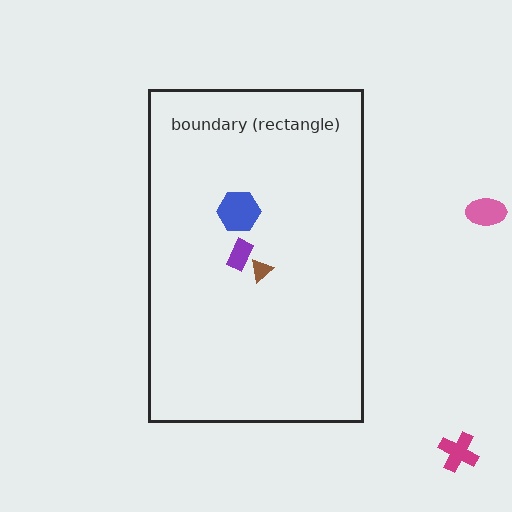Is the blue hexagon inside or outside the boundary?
Inside.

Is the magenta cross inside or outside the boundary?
Outside.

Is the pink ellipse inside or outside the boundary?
Outside.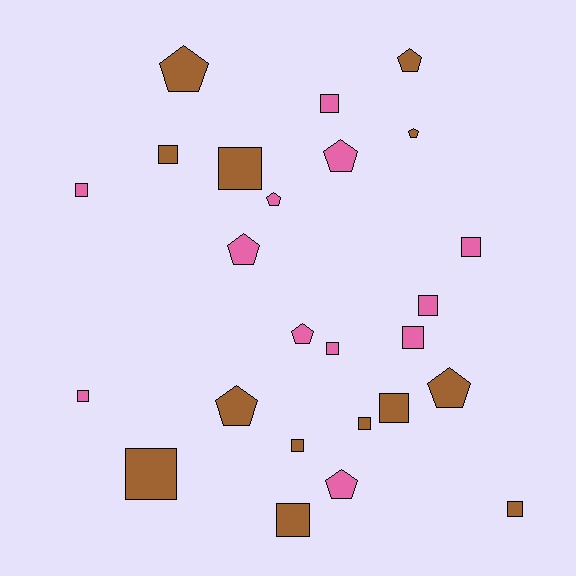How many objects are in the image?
There are 25 objects.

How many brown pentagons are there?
There are 5 brown pentagons.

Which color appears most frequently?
Brown, with 13 objects.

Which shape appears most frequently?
Square, with 15 objects.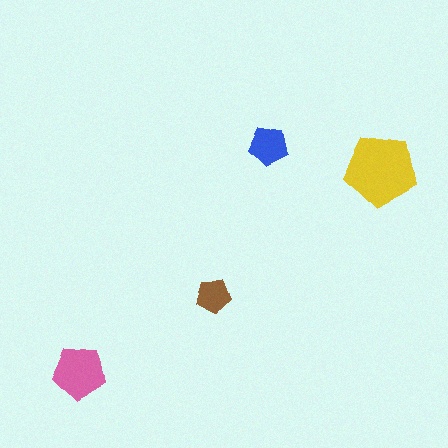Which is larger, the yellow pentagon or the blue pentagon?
The yellow one.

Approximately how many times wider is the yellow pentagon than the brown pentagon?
About 2 times wider.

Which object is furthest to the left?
The pink pentagon is leftmost.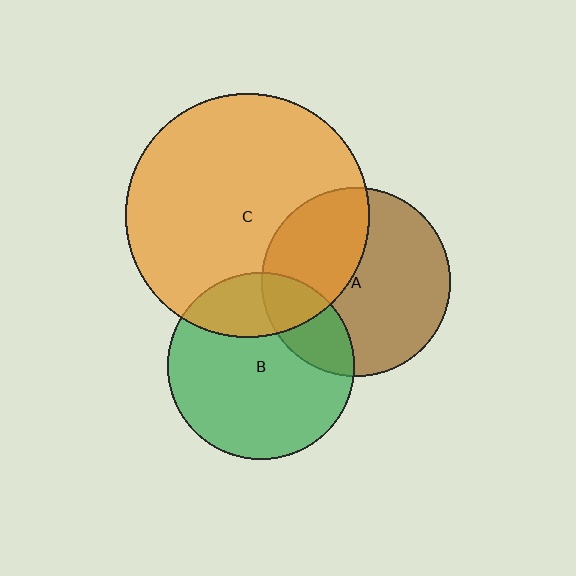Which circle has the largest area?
Circle C (orange).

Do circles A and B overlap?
Yes.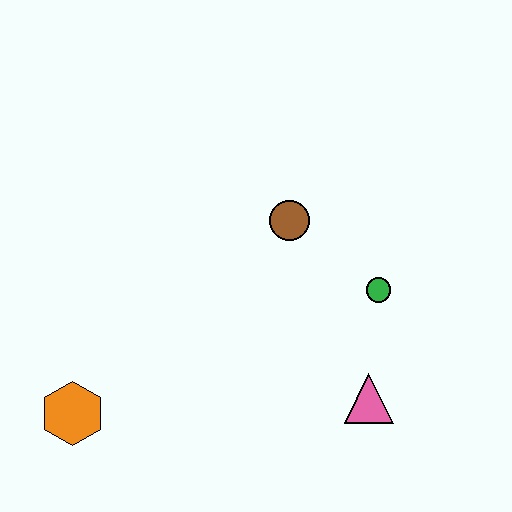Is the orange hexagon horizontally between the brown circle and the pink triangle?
No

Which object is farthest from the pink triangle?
The orange hexagon is farthest from the pink triangle.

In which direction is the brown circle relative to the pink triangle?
The brown circle is above the pink triangle.